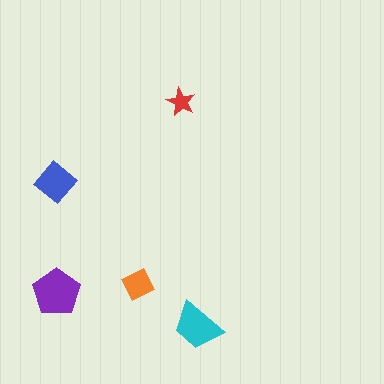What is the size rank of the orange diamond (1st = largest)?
4th.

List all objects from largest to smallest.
The purple pentagon, the cyan trapezoid, the blue diamond, the orange diamond, the red star.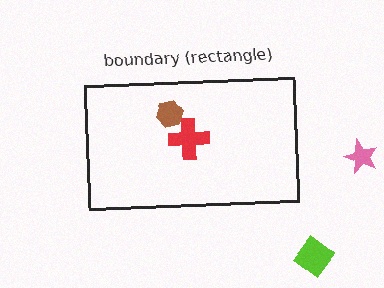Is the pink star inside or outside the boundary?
Outside.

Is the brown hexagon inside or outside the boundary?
Inside.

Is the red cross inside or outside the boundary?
Inside.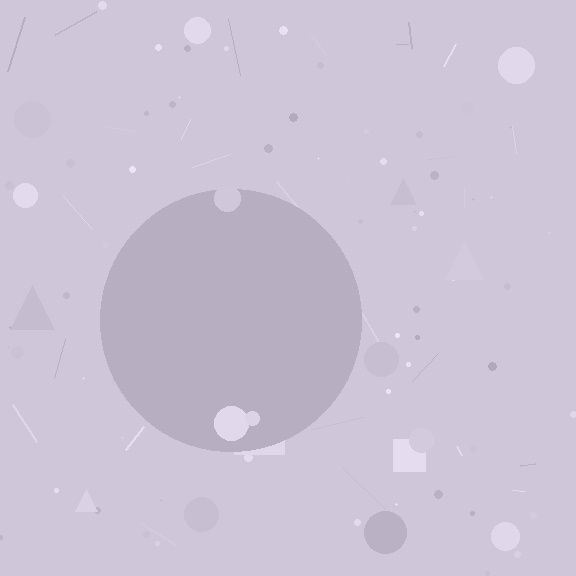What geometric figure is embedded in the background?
A circle is embedded in the background.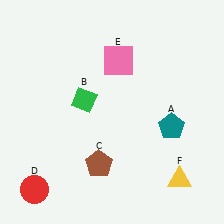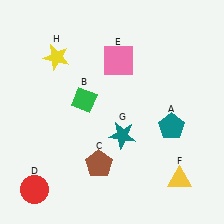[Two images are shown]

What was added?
A teal star (G), a yellow star (H) were added in Image 2.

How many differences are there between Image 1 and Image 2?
There are 2 differences between the two images.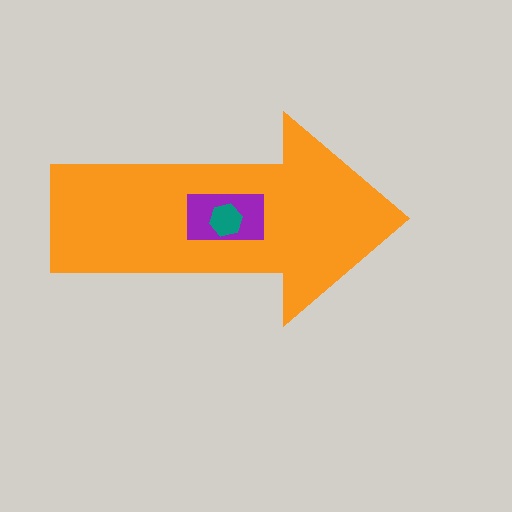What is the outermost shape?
The orange arrow.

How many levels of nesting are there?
3.